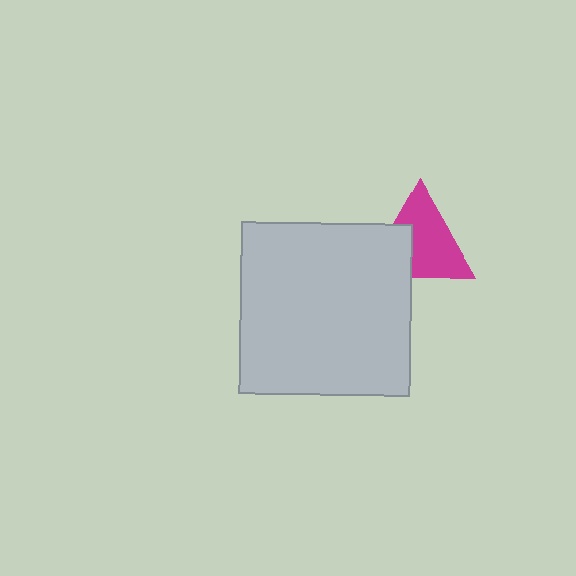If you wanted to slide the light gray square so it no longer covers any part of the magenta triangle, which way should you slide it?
Slide it toward the lower-left — that is the most direct way to separate the two shapes.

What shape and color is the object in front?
The object in front is a light gray square.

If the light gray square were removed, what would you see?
You would see the complete magenta triangle.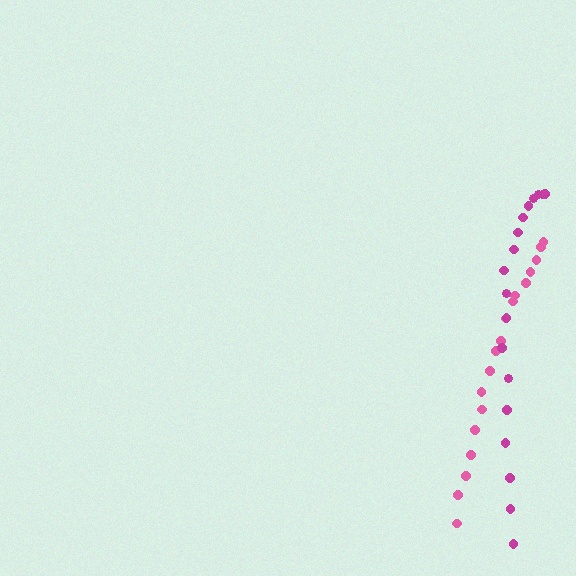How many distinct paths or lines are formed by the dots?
There are 2 distinct paths.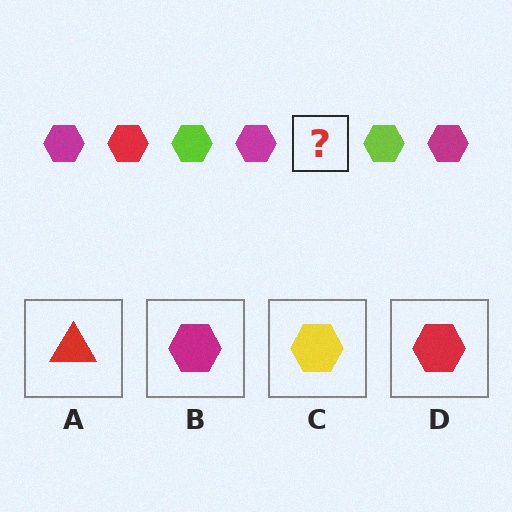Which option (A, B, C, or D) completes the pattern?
D.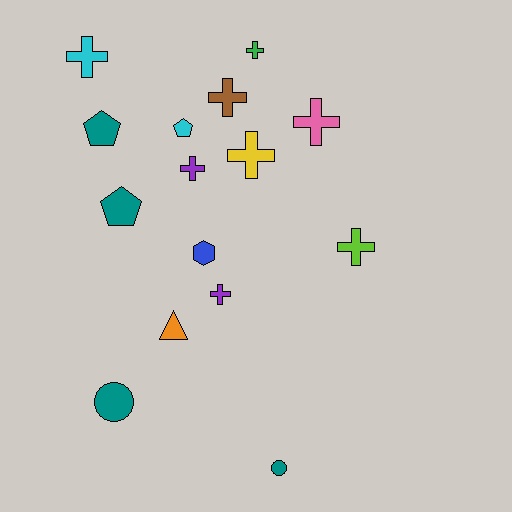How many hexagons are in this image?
There is 1 hexagon.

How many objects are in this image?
There are 15 objects.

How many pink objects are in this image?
There is 1 pink object.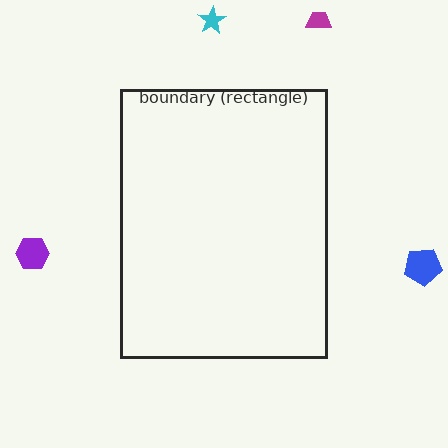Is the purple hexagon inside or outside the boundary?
Outside.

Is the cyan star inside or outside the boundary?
Outside.